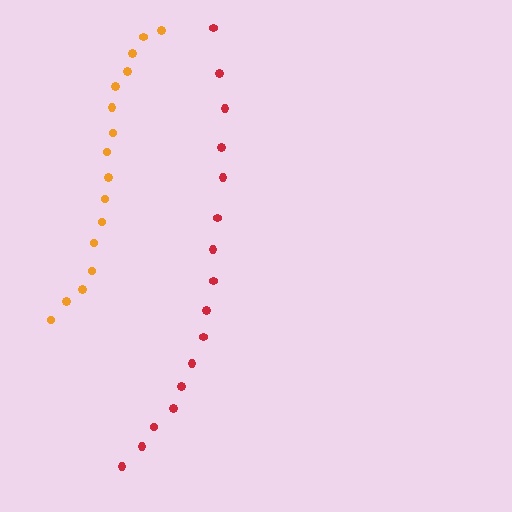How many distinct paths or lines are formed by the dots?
There are 2 distinct paths.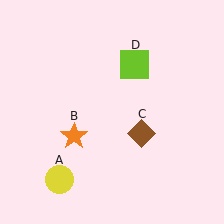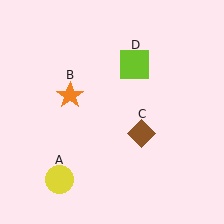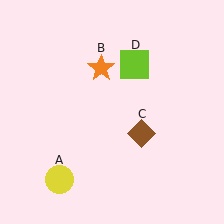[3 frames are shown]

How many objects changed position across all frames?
1 object changed position: orange star (object B).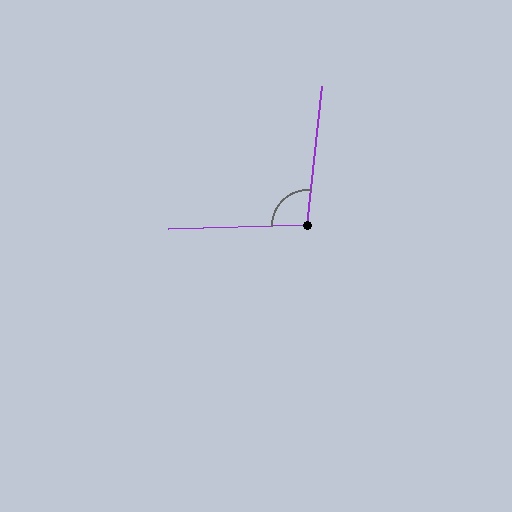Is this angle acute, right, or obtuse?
It is obtuse.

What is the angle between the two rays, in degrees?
Approximately 97 degrees.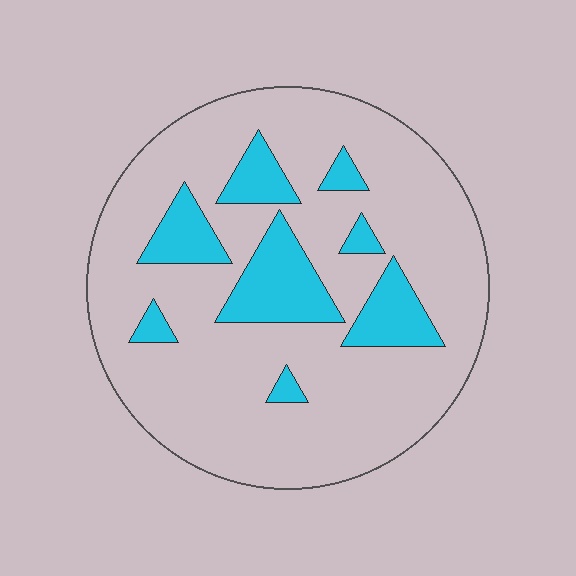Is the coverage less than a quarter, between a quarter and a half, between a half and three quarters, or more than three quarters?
Less than a quarter.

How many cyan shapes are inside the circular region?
8.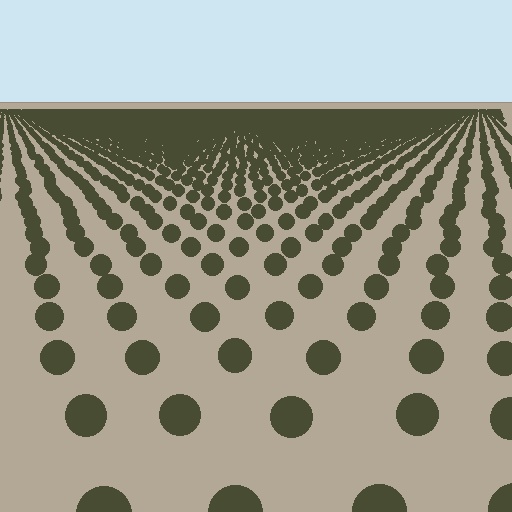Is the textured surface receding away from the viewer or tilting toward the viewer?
The surface is receding away from the viewer. Texture elements get smaller and denser toward the top.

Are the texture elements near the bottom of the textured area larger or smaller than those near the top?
Larger. Near the bottom, elements are closer to the viewer and appear at a bigger on-screen size.